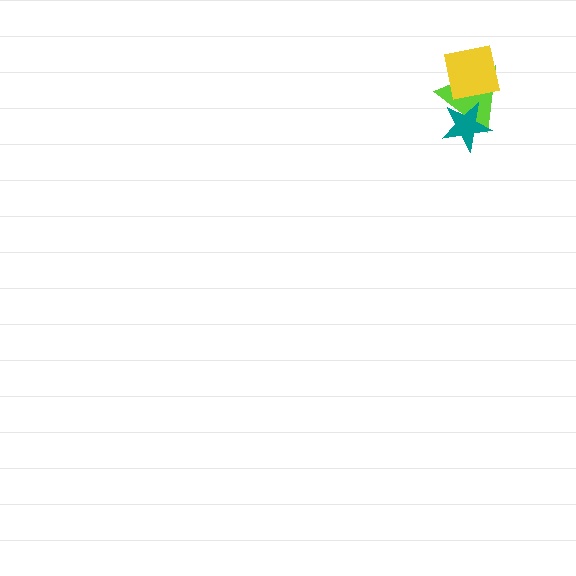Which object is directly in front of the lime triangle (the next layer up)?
The yellow square is directly in front of the lime triangle.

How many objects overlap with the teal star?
1 object overlaps with the teal star.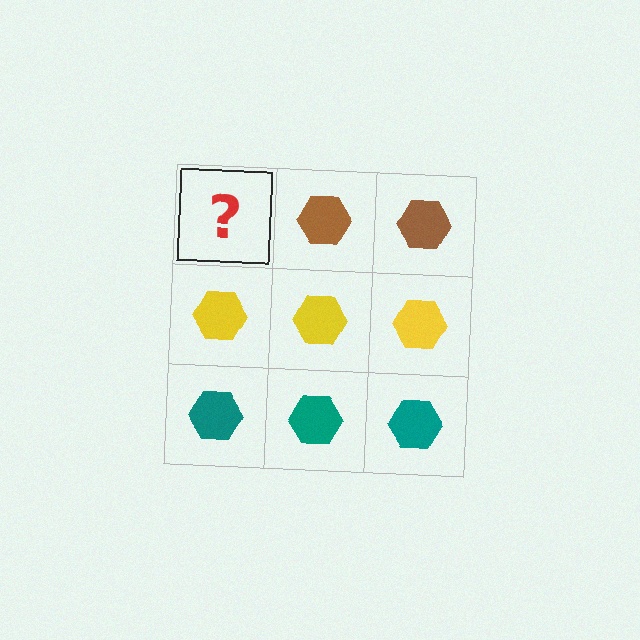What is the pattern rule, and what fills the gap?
The rule is that each row has a consistent color. The gap should be filled with a brown hexagon.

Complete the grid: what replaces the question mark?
The question mark should be replaced with a brown hexagon.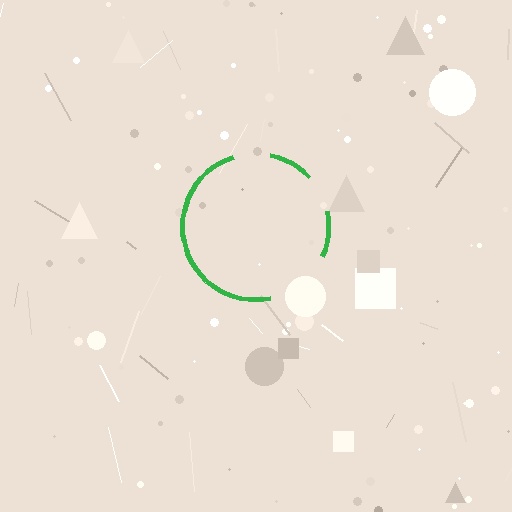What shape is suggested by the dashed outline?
The dashed outline suggests a circle.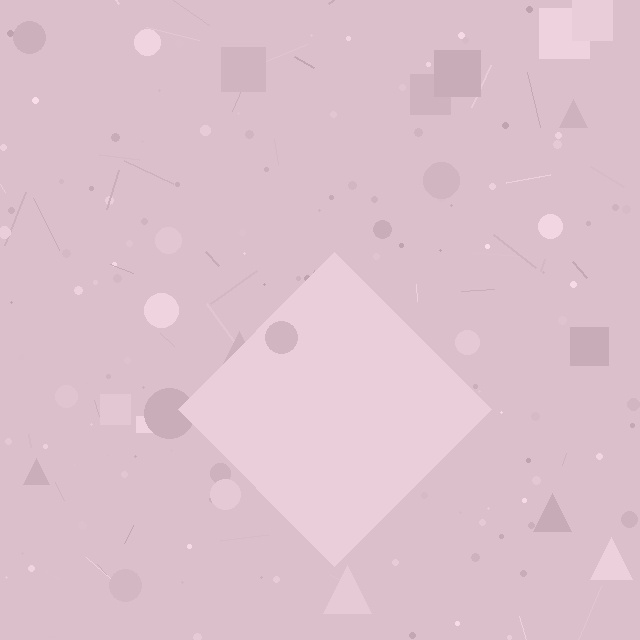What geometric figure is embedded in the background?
A diamond is embedded in the background.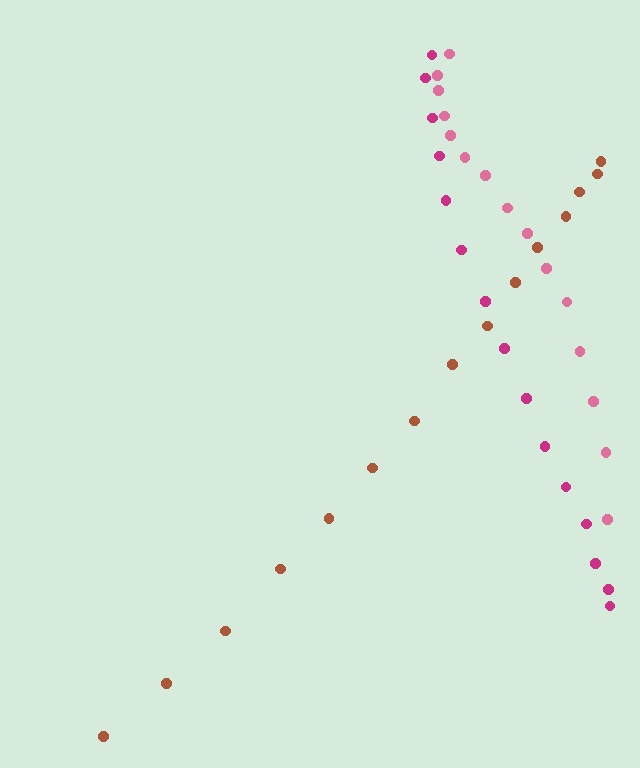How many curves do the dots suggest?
There are 3 distinct paths.